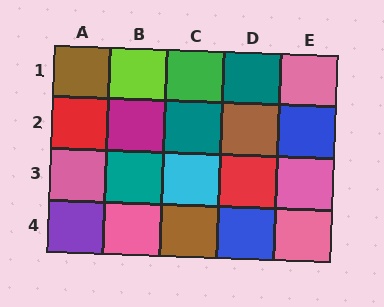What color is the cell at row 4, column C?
Brown.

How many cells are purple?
1 cell is purple.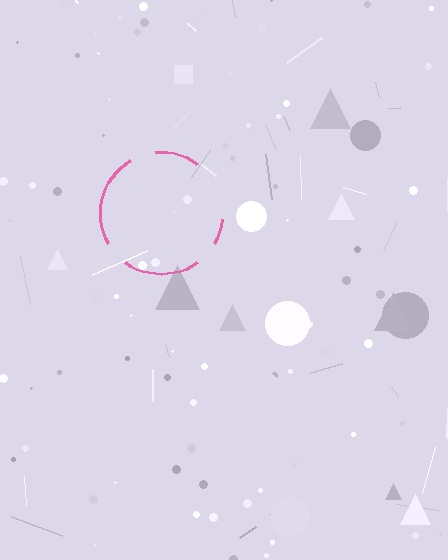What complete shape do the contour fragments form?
The contour fragments form a circle.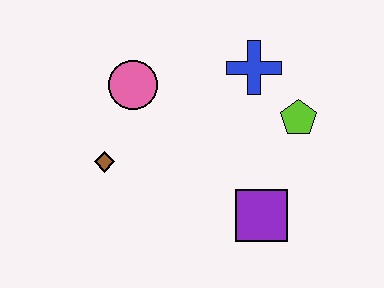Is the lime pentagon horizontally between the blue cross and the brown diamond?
No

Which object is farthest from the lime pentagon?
The brown diamond is farthest from the lime pentagon.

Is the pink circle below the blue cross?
Yes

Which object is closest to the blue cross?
The lime pentagon is closest to the blue cross.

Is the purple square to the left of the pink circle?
No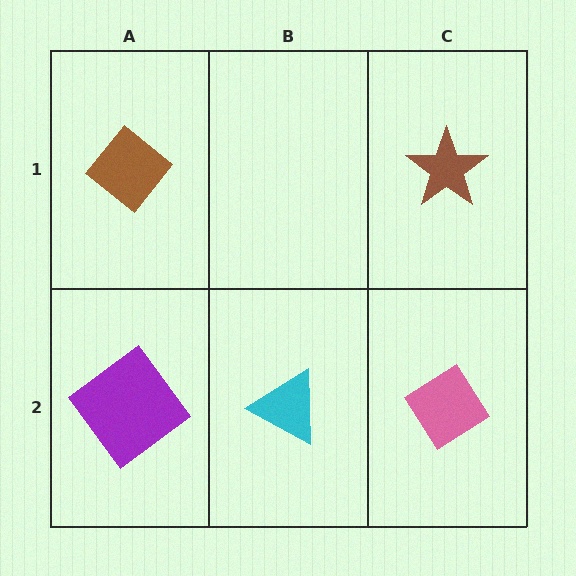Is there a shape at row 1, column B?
No, that cell is empty.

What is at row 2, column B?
A cyan triangle.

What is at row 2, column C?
A pink diamond.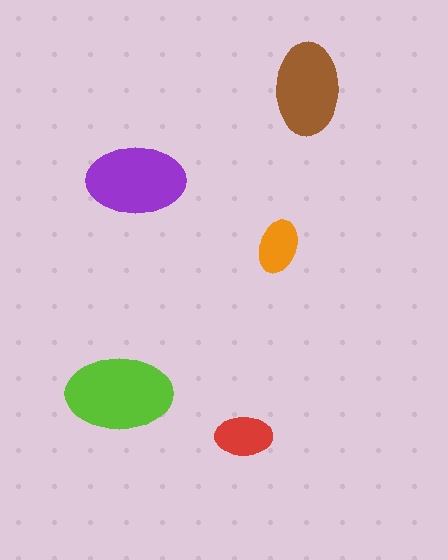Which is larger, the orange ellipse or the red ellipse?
The red one.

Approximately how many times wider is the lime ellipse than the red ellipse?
About 2 times wider.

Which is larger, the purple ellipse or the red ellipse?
The purple one.